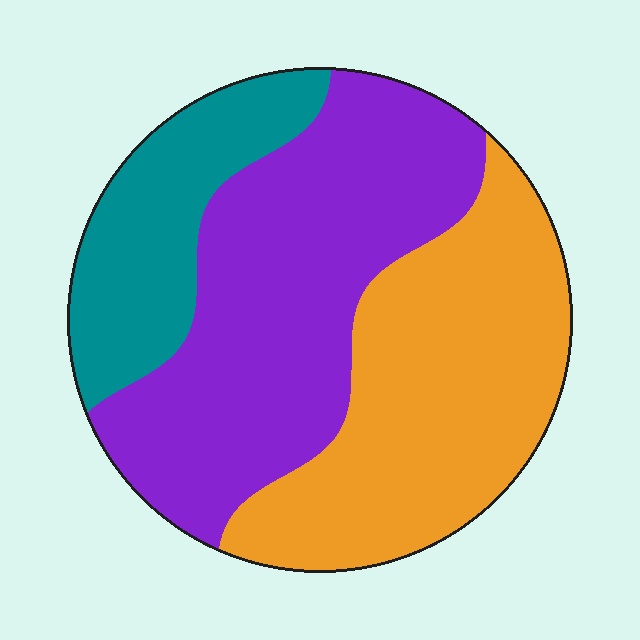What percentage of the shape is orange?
Orange takes up about three eighths (3/8) of the shape.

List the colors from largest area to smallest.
From largest to smallest: purple, orange, teal.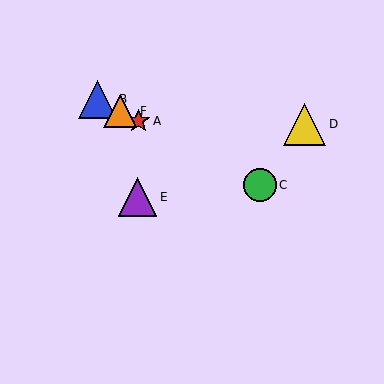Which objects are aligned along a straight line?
Objects A, B, C, F are aligned along a straight line.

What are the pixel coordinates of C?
Object C is at (260, 185).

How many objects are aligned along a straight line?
4 objects (A, B, C, F) are aligned along a straight line.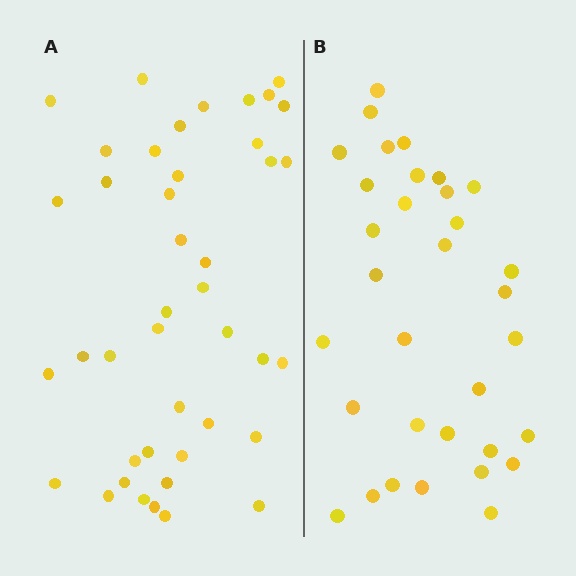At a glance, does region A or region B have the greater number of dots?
Region A (the left region) has more dots.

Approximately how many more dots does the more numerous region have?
Region A has roughly 8 or so more dots than region B.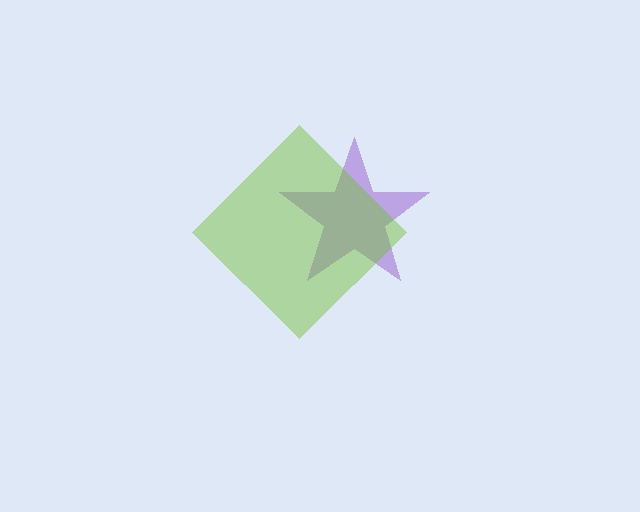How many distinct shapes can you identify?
There are 2 distinct shapes: a purple star, a lime diamond.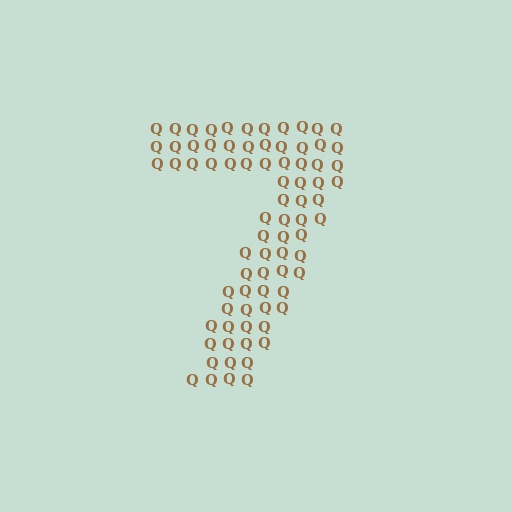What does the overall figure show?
The overall figure shows the digit 7.